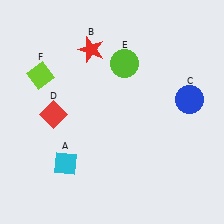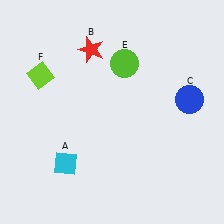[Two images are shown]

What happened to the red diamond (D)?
The red diamond (D) was removed in Image 2. It was in the bottom-left area of Image 1.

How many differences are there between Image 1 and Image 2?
There is 1 difference between the two images.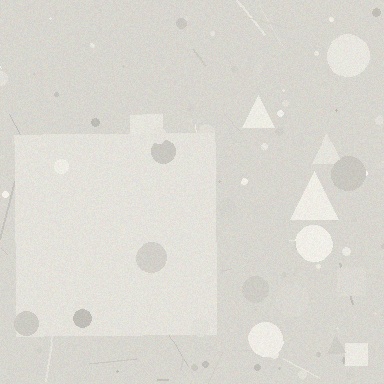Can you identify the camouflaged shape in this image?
The camouflaged shape is a square.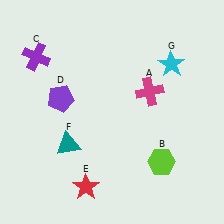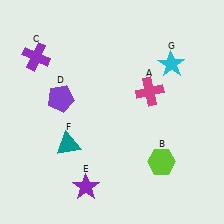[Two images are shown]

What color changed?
The star (E) changed from red in Image 1 to purple in Image 2.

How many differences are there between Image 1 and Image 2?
There is 1 difference between the two images.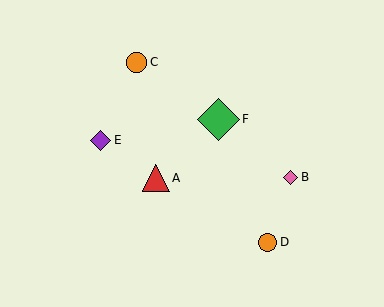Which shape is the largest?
The green diamond (labeled F) is the largest.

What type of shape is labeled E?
Shape E is a purple diamond.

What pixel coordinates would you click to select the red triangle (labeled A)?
Click at (156, 178) to select the red triangle A.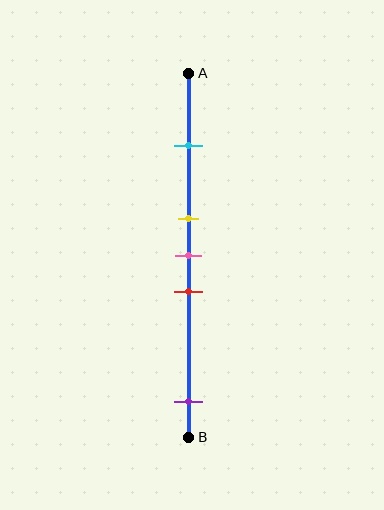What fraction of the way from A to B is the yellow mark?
The yellow mark is approximately 40% (0.4) of the way from A to B.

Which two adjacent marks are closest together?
The yellow and pink marks are the closest adjacent pair.